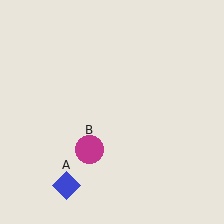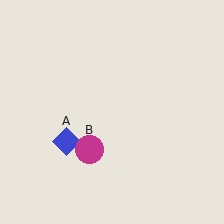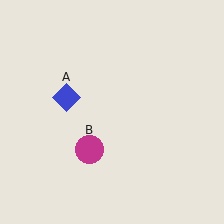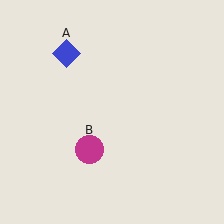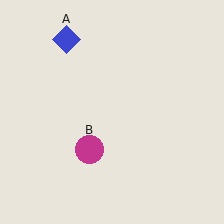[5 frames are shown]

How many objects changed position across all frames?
1 object changed position: blue diamond (object A).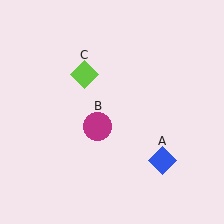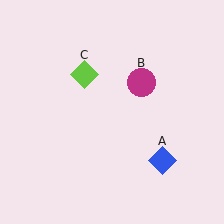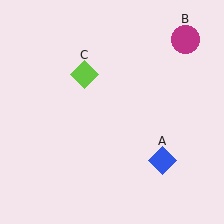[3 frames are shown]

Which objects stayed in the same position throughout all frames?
Blue diamond (object A) and lime diamond (object C) remained stationary.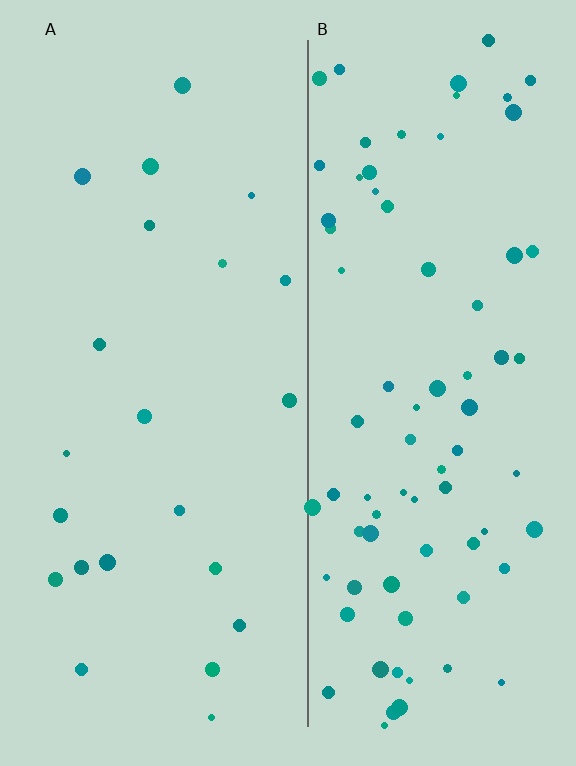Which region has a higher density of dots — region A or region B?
B (the right).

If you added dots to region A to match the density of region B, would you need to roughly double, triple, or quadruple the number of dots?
Approximately quadruple.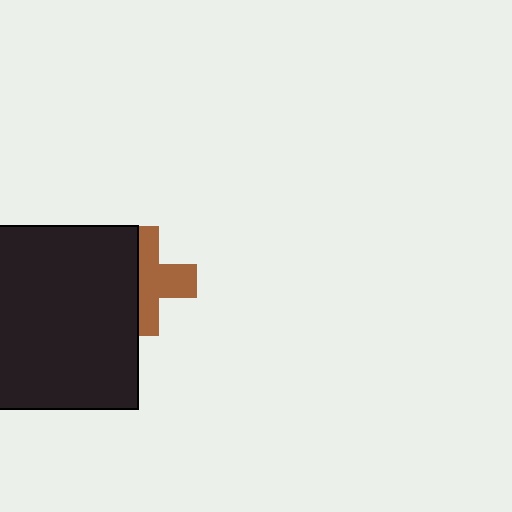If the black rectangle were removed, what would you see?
You would see the complete brown cross.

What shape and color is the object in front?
The object in front is a black rectangle.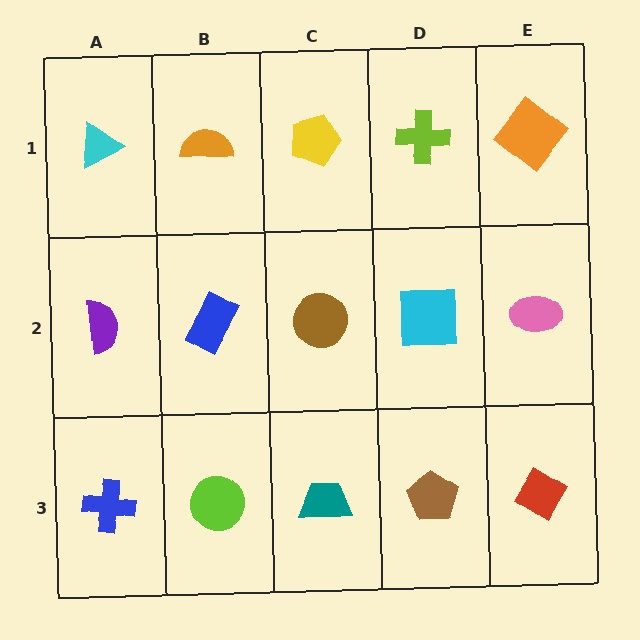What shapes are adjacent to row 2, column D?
A lime cross (row 1, column D), a brown pentagon (row 3, column D), a brown circle (row 2, column C), a pink ellipse (row 2, column E).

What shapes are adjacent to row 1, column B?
A blue rectangle (row 2, column B), a cyan triangle (row 1, column A), a yellow pentagon (row 1, column C).